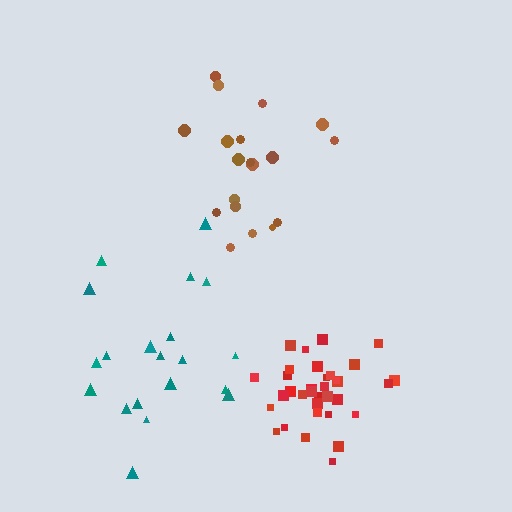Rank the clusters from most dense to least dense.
red, brown, teal.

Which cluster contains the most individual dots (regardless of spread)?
Red (34).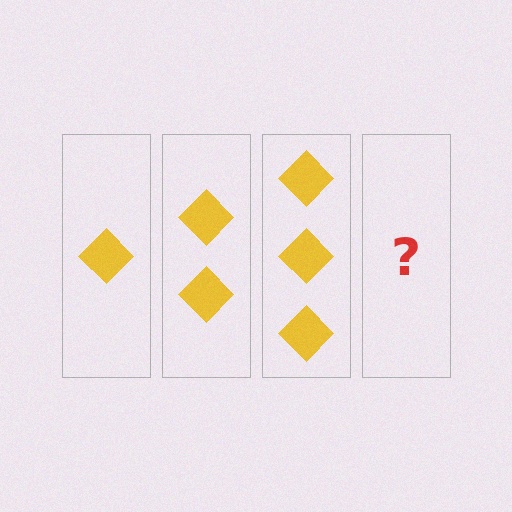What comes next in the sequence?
The next element should be 4 diamonds.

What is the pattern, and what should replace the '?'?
The pattern is that each step adds one more diamond. The '?' should be 4 diamonds.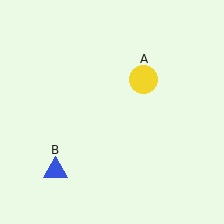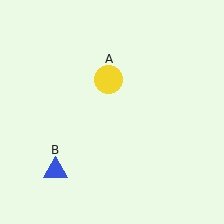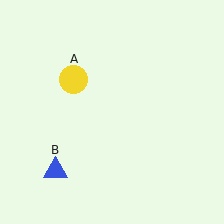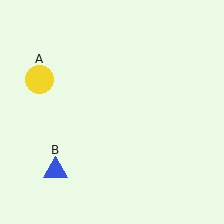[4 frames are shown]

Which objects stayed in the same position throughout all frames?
Blue triangle (object B) remained stationary.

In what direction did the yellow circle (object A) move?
The yellow circle (object A) moved left.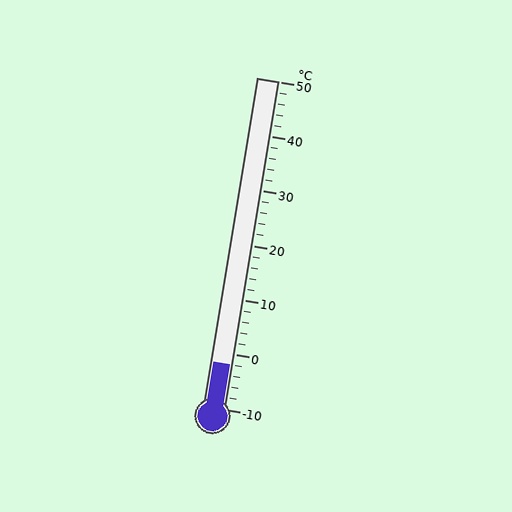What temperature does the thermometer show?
The thermometer shows approximately -2°C.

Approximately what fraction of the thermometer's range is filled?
The thermometer is filled to approximately 15% of its range.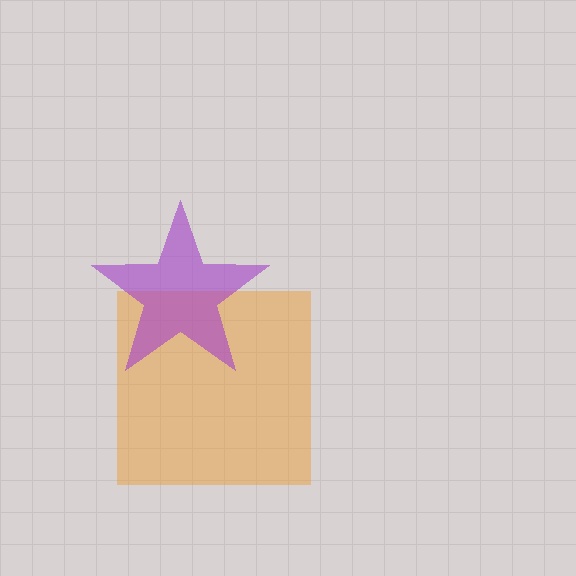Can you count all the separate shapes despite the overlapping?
Yes, there are 2 separate shapes.